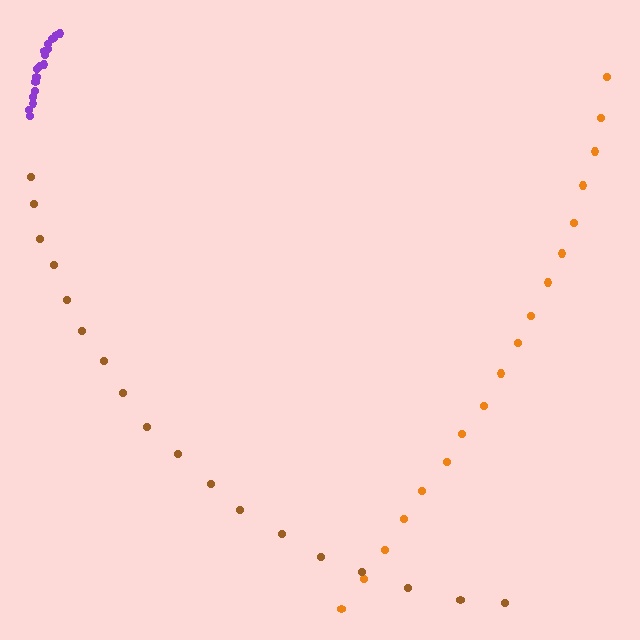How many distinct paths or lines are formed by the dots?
There are 3 distinct paths.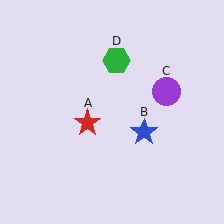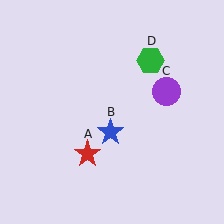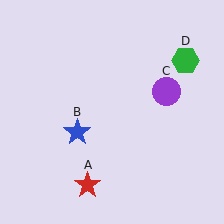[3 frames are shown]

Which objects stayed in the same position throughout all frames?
Purple circle (object C) remained stationary.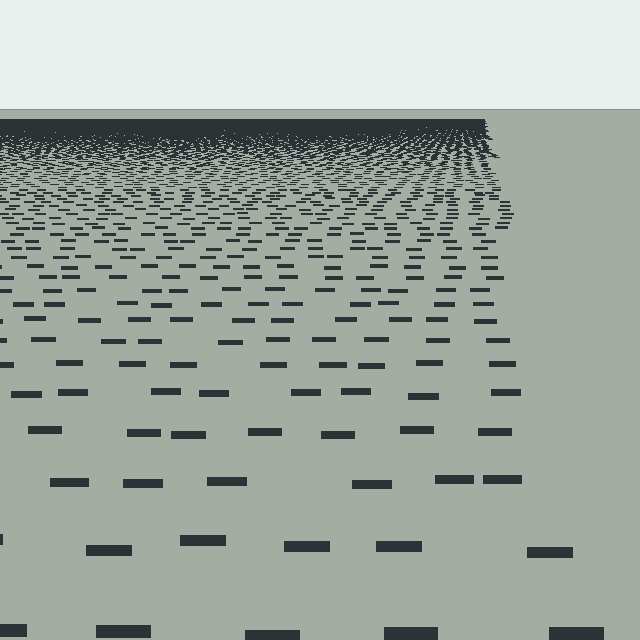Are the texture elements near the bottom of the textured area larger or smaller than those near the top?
Larger. Near the bottom, elements are closer to the viewer and appear at a bigger on-screen size.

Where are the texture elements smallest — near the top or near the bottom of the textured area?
Near the top.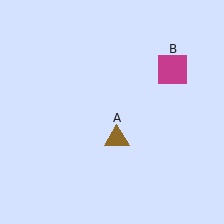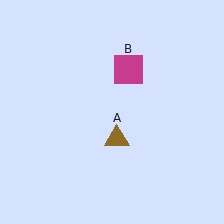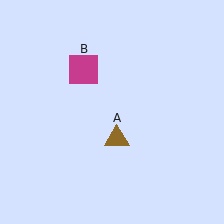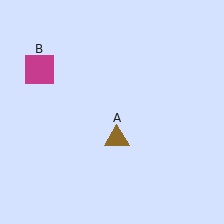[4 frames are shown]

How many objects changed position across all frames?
1 object changed position: magenta square (object B).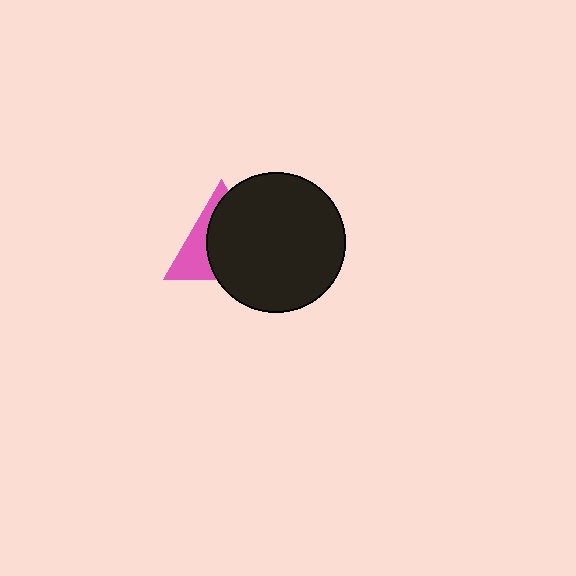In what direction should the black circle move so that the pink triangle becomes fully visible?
The black circle should move right. That is the shortest direction to clear the overlap and leave the pink triangle fully visible.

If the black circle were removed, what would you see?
You would see the complete pink triangle.